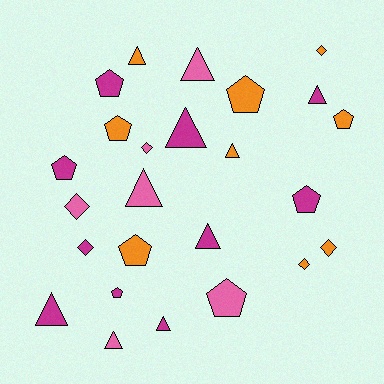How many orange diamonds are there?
There are 3 orange diamonds.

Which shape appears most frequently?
Triangle, with 10 objects.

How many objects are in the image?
There are 25 objects.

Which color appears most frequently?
Magenta, with 10 objects.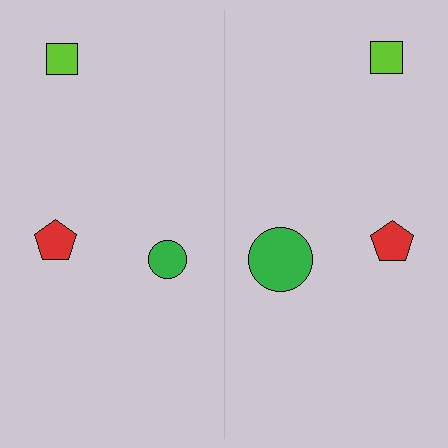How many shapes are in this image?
There are 6 shapes in this image.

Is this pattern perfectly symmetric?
No, the pattern is not perfectly symmetric. The green circle on the right side has a different size than its mirror counterpart.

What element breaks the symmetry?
The green circle on the right side has a different size than its mirror counterpart.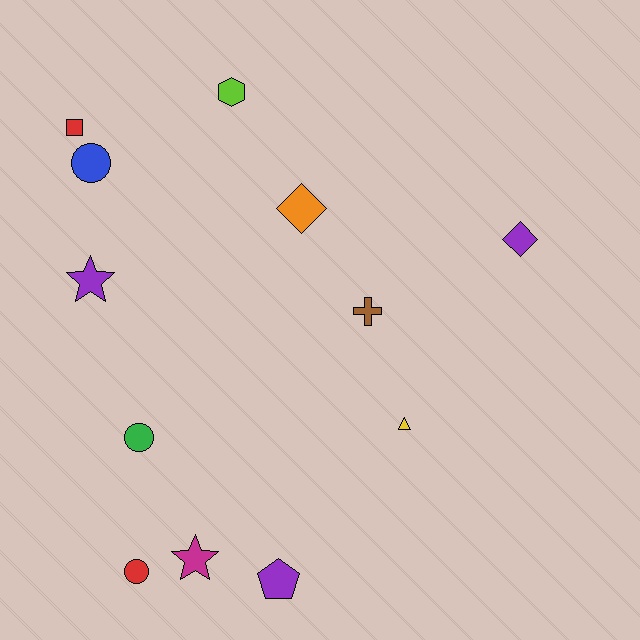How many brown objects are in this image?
There is 1 brown object.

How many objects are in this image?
There are 12 objects.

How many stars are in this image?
There are 2 stars.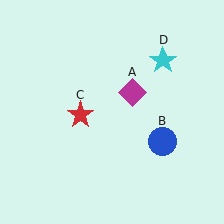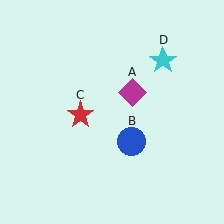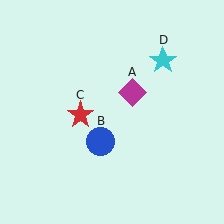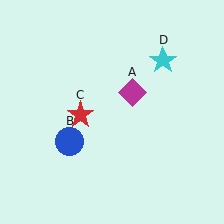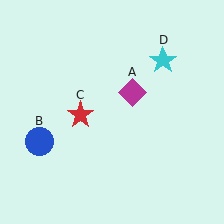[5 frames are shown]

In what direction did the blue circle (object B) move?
The blue circle (object B) moved left.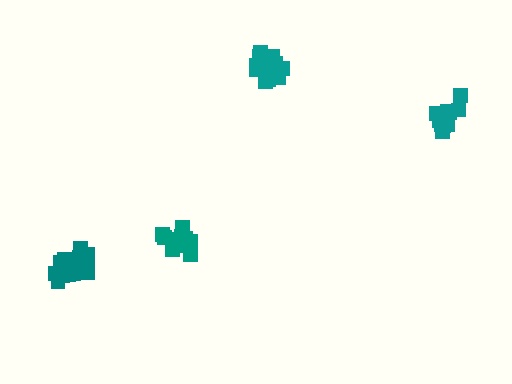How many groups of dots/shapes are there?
There are 4 groups.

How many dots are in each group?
Group 1: 16 dots, Group 2: 16 dots, Group 3: 20 dots, Group 4: 15 dots (67 total).